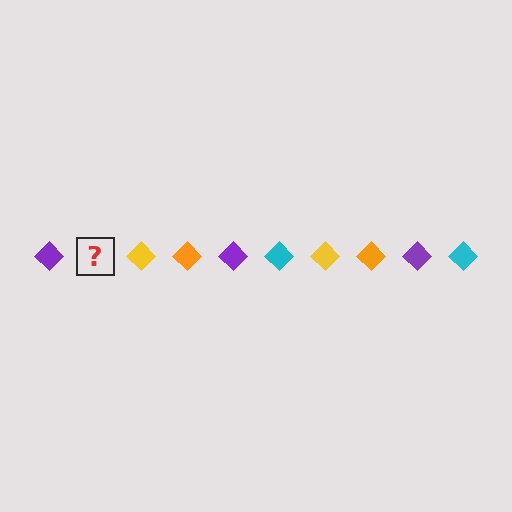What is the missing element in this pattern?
The missing element is a cyan diamond.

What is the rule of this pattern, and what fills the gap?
The rule is that the pattern cycles through purple, cyan, yellow, orange diamonds. The gap should be filled with a cyan diamond.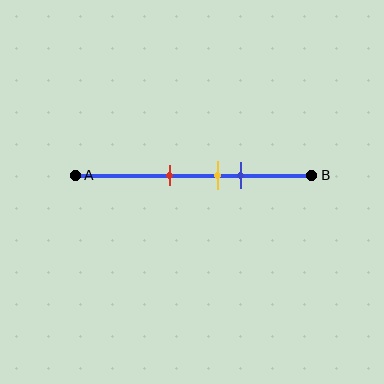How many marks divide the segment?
There are 3 marks dividing the segment.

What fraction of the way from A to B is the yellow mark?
The yellow mark is approximately 60% (0.6) of the way from A to B.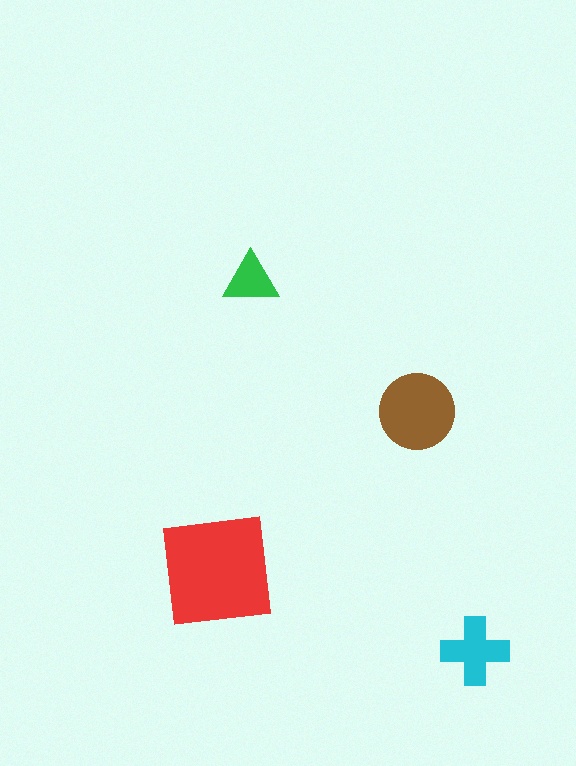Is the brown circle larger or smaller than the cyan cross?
Larger.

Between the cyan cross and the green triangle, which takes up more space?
The cyan cross.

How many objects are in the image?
There are 4 objects in the image.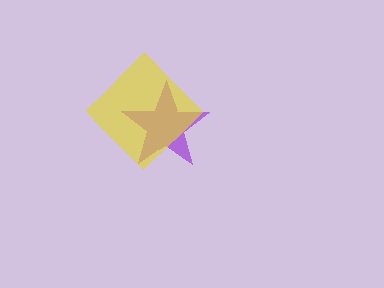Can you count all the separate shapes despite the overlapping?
Yes, there are 2 separate shapes.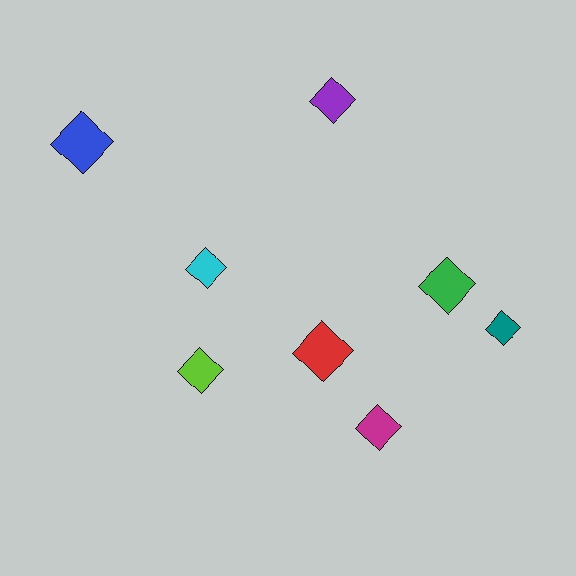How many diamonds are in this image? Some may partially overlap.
There are 8 diamonds.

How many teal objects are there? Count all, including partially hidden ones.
There is 1 teal object.